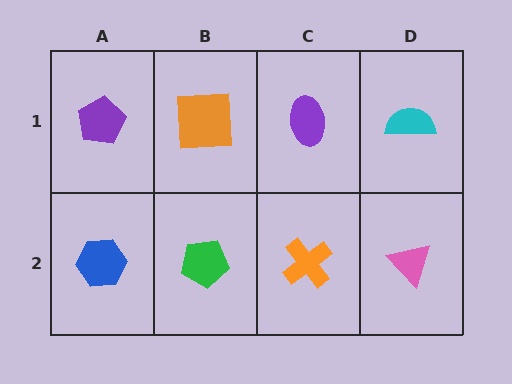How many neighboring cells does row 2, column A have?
2.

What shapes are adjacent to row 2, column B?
An orange square (row 1, column B), a blue hexagon (row 2, column A), an orange cross (row 2, column C).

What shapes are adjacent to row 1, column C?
An orange cross (row 2, column C), an orange square (row 1, column B), a cyan semicircle (row 1, column D).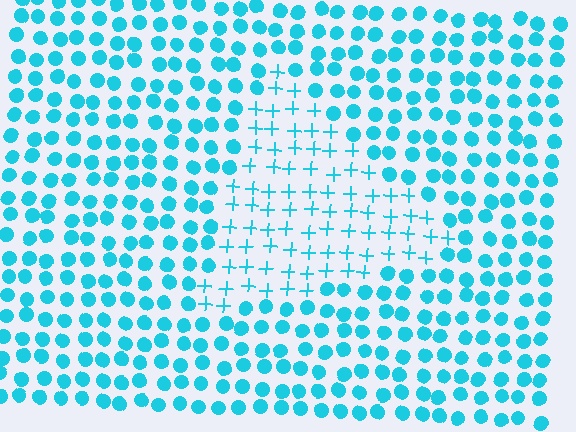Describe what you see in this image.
The image is filled with small cyan elements arranged in a uniform grid. A triangle-shaped region contains plus signs, while the surrounding area contains circles. The boundary is defined purely by the change in element shape.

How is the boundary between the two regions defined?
The boundary is defined by a change in element shape: plus signs inside vs. circles outside. All elements share the same color and spacing.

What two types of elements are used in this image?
The image uses plus signs inside the triangle region and circles outside it.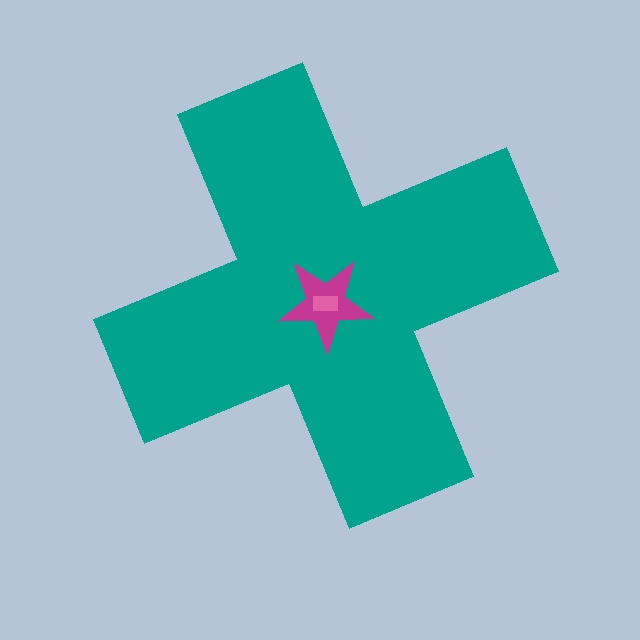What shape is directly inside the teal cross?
The magenta star.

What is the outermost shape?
The teal cross.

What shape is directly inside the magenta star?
The pink rectangle.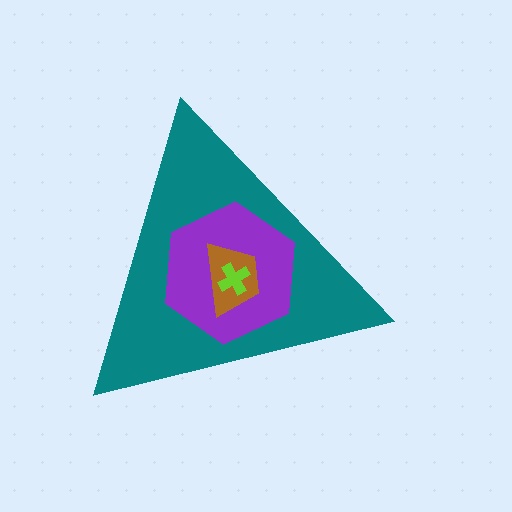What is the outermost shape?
The teal triangle.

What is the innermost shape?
The lime cross.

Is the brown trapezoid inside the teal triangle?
Yes.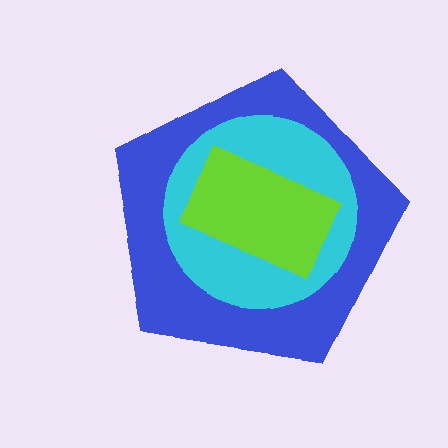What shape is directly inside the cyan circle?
The lime rectangle.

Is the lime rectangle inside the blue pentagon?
Yes.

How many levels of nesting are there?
3.